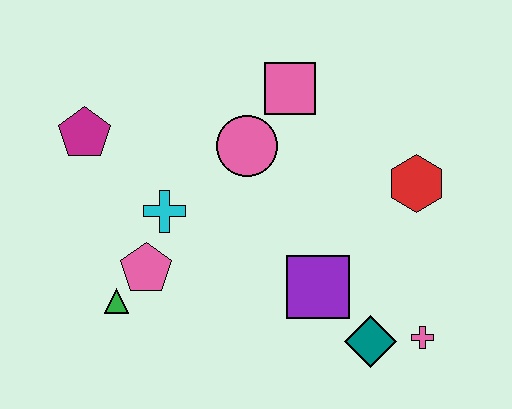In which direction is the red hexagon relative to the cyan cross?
The red hexagon is to the right of the cyan cross.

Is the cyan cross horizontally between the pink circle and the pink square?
No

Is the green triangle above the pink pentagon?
No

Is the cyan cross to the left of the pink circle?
Yes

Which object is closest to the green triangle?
The pink pentagon is closest to the green triangle.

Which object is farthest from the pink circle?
The pink cross is farthest from the pink circle.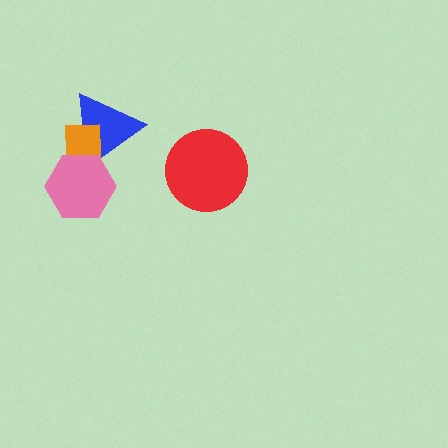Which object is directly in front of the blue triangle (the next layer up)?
The orange rectangle is directly in front of the blue triangle.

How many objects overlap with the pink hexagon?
2 objects overlap with the pink hexagon.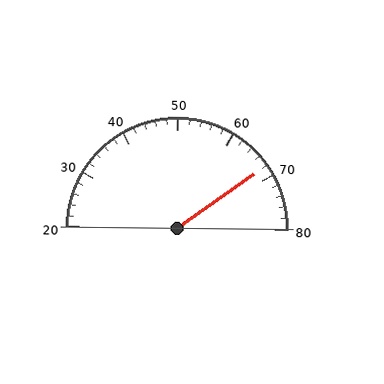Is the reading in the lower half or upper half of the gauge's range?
The reading is in the upper half of the range (20 to 80).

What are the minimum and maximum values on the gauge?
The gauge ranges from 20 to 80.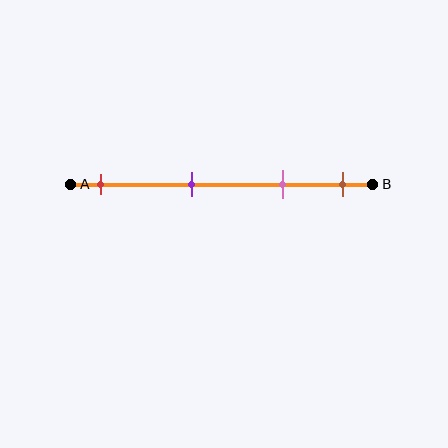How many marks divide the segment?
There are 4 marks dividing the segment.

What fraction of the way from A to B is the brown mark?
The brown mark is approximately 90% (0.9) of the way from A to B.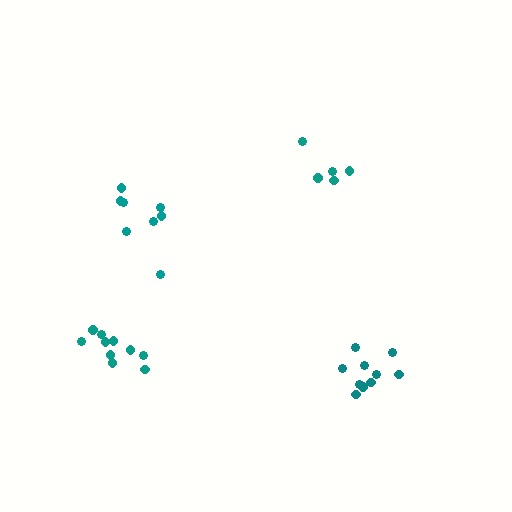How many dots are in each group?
Group 1: 8 dots, Group 2: 10 dots, Group 3: 5 dots, Group 4: 10 dots (33 total).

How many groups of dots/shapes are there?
There are 4 groups.